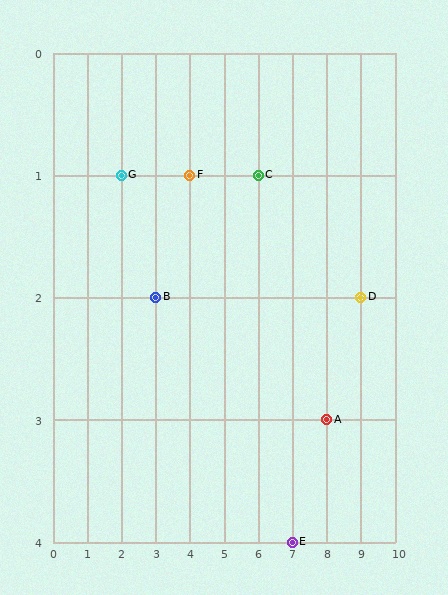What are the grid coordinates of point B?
Point B is at grid coordinates (3, 2).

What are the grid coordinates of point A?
Point A is at grid coordinates (8, 3).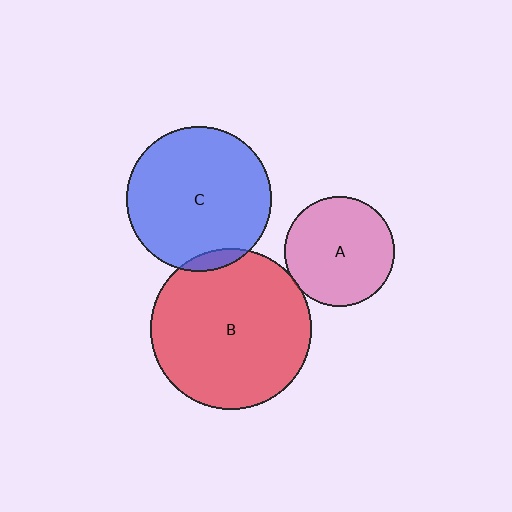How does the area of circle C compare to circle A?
Approximately 1.7 times.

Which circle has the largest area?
Circle B (red).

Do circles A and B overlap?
Yes.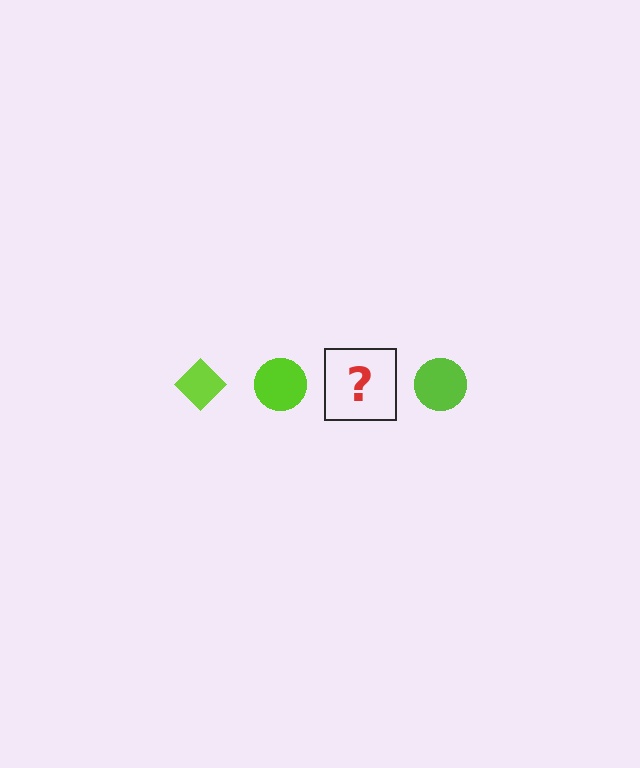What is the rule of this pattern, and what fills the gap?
The rule is that the pattern cycles through diamond, circle shapes in lime. The gap should be filled with a lime diamond.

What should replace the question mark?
The question mark should be replaced with a lime diamond.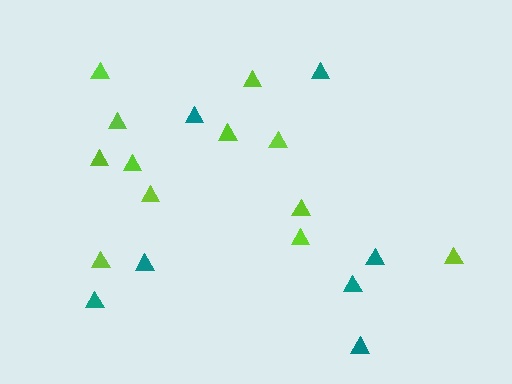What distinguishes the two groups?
There are 2 groups: one group of lime triangles (12) and one group of teal triangles (7).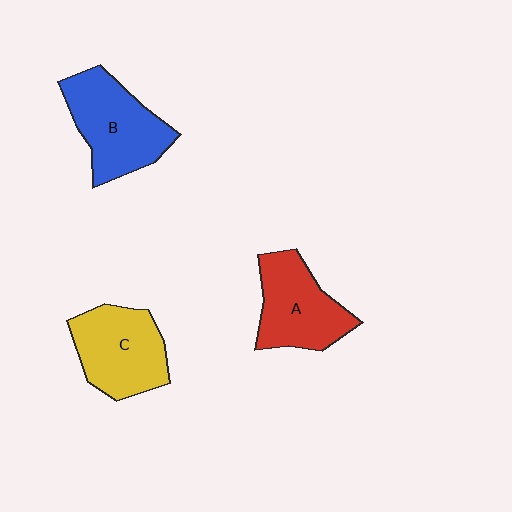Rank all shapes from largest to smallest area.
From largest to smallest: B (blue), C (yellow), A (red).